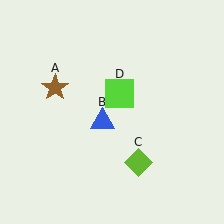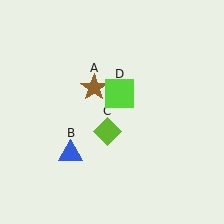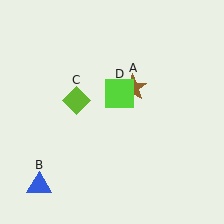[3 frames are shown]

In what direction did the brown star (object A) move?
The brown star (object A) moved right.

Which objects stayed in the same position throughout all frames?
Lime square (object D) remained stationary.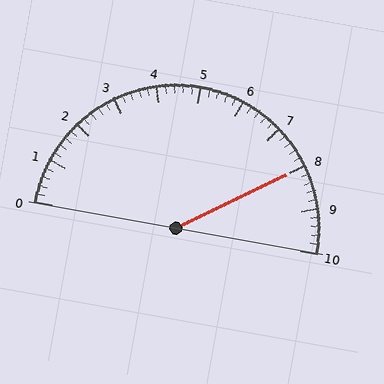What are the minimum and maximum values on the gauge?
The gauge ranges from 0 to 10.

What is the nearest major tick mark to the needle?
The nearest major tick mark is 8.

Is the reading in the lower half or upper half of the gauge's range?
The reading is in the upper half of the range (0 to 10).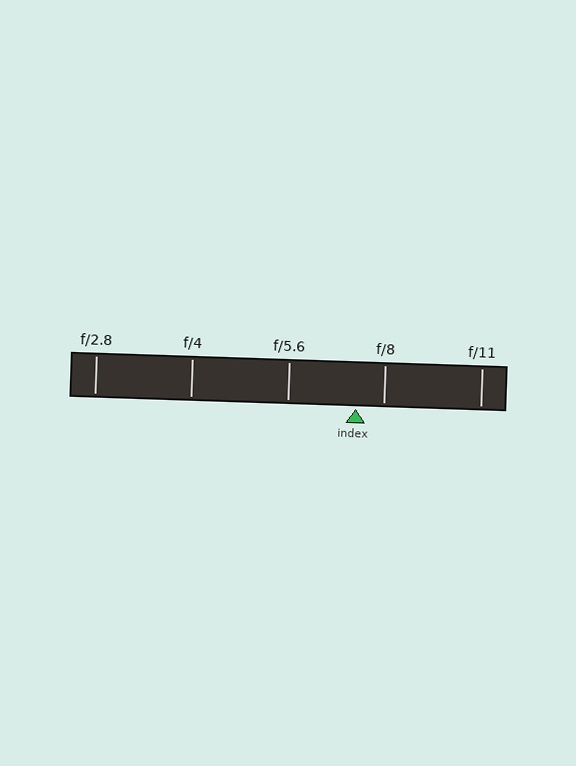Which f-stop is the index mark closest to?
The index mark is closest to f/8.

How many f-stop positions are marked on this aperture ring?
There are 5 f-stop positions marked.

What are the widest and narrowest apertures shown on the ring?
The widest aperture shown is f/2.8 and the narrowest is f/11.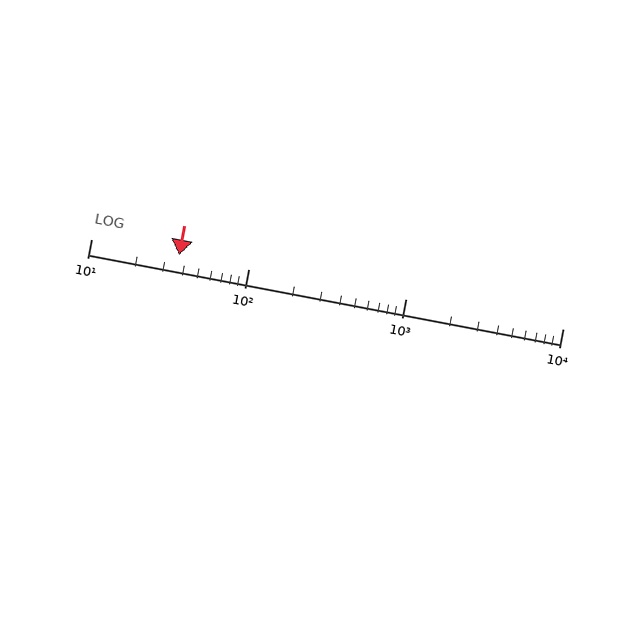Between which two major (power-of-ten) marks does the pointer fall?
The pointer is between 10 and 100.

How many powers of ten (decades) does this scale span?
The scale spans 3 decades, from 10 to 10000.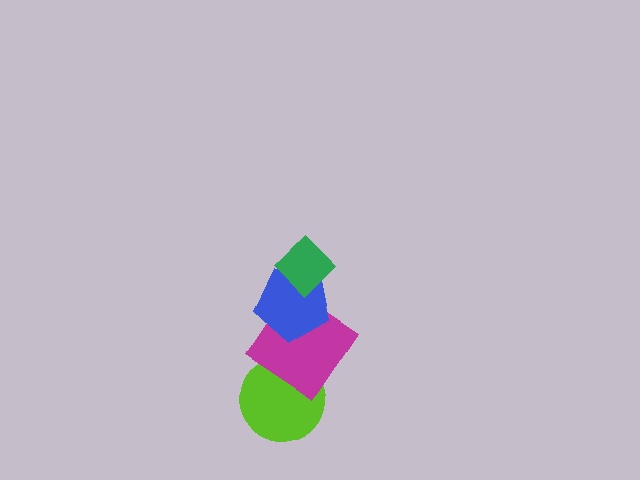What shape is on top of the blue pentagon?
The green diamond is on top of the blue pentagon.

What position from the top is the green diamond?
The green diamond is 1st from the top.